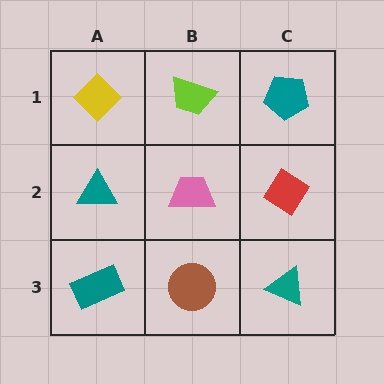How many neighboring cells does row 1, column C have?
2.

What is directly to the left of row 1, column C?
A lime trapezoid.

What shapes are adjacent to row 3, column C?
A red diamond (row 2, column C), a brown circle (row 3, column B).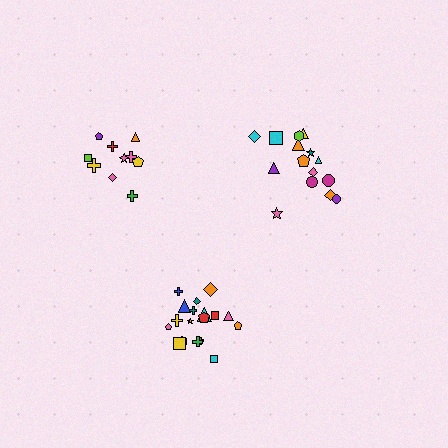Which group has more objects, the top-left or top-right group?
The top-right group.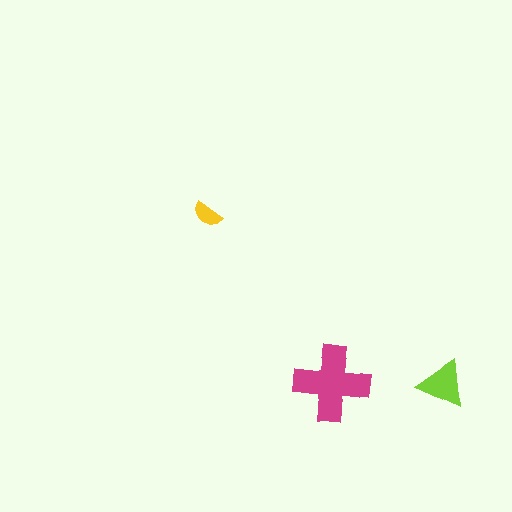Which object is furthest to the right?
The lime triangle is rightmost.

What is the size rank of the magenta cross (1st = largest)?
1st.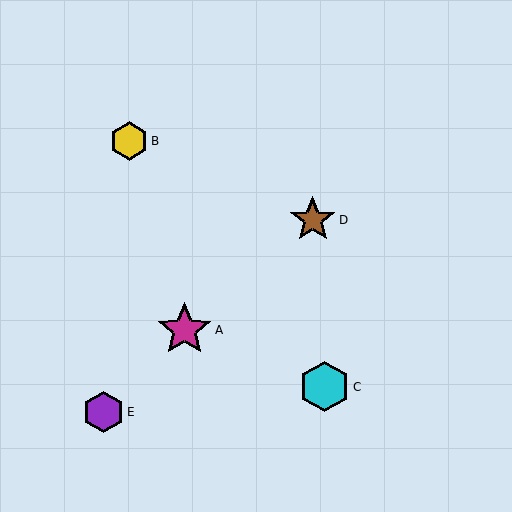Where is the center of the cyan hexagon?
The center of the cyan hexagon is at (324, 387).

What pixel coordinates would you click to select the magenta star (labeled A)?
Click at (185, 330) to select the magenta star A.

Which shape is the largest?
The magenta star (labeled A) is the largest.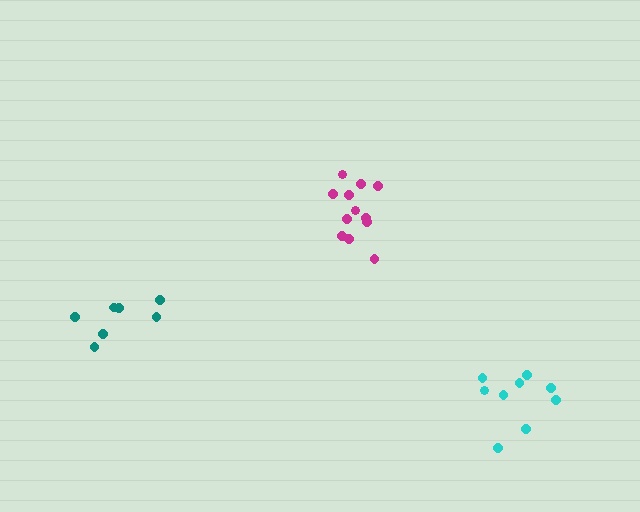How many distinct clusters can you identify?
There are 3 distinct clusters.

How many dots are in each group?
Group 1: 7 dots, Group 2: 9 dots, Group 3: 12 dots (28 total).